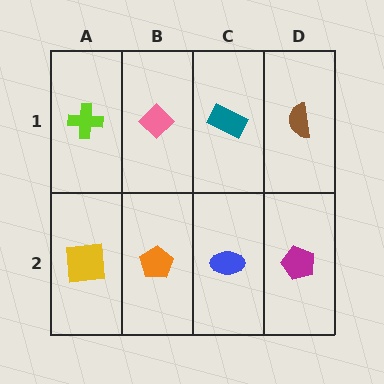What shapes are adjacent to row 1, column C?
A blue ellipse (row 2, column C), a pink diamond (row 1, column B), a brown semicircle (row 1, column D).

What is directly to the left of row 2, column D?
A blue ellipse.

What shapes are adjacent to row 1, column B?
An orange pentagon (row 2, column B), a lime cross (row 1, column A), a teal rectangle (row 1, column C).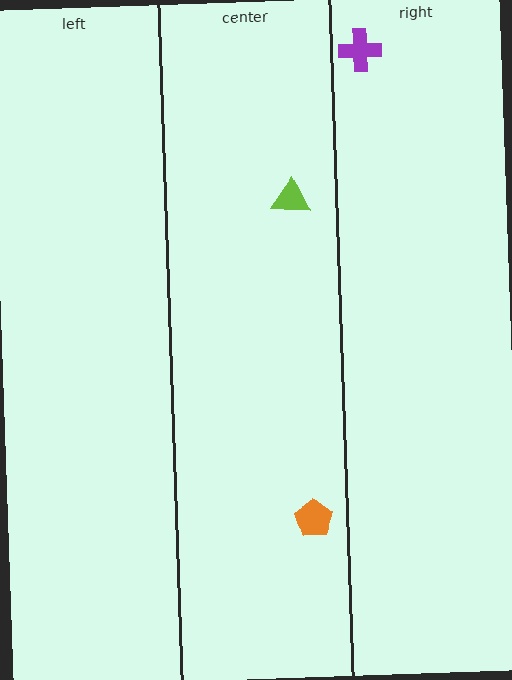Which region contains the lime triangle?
The center region.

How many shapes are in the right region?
1.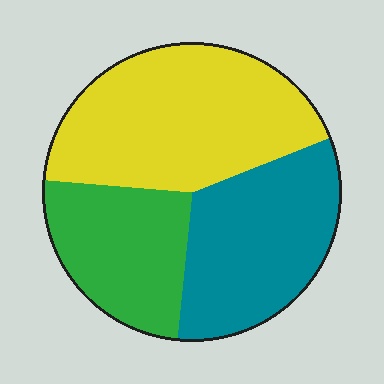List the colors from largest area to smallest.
From largest to smallest: yellow, teal, green.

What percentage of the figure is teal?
Teal takes up about one third (1/3) of the figure.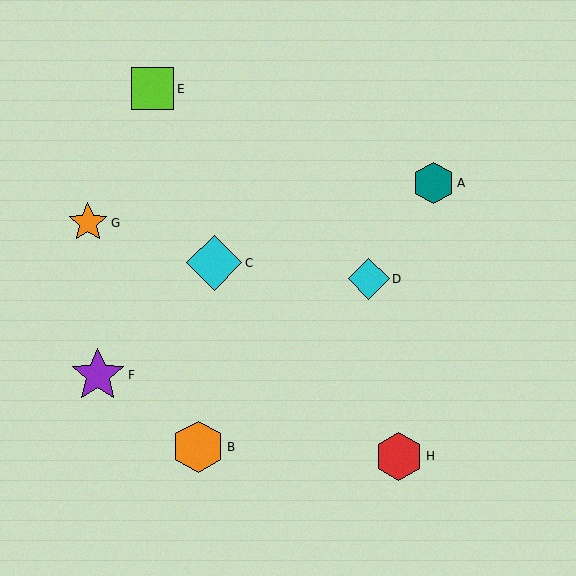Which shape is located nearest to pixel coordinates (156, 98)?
The lime square (labeled E) at (153, 89) is nearest to that location.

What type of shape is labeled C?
Shape C is a cyan diamond.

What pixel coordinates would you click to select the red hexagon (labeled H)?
Click at (399, 456) to select the red hexagon H.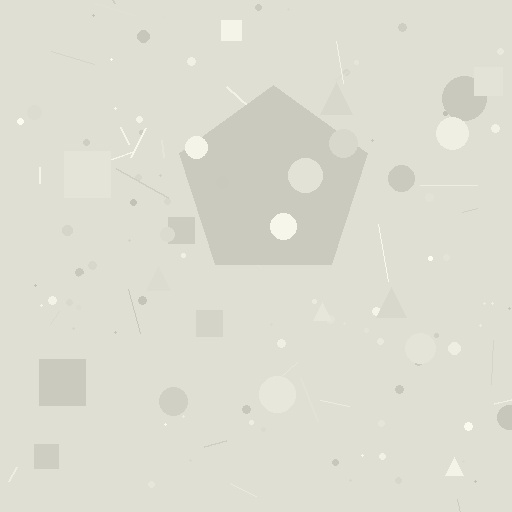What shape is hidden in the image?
A pentagon is hidden in the image.